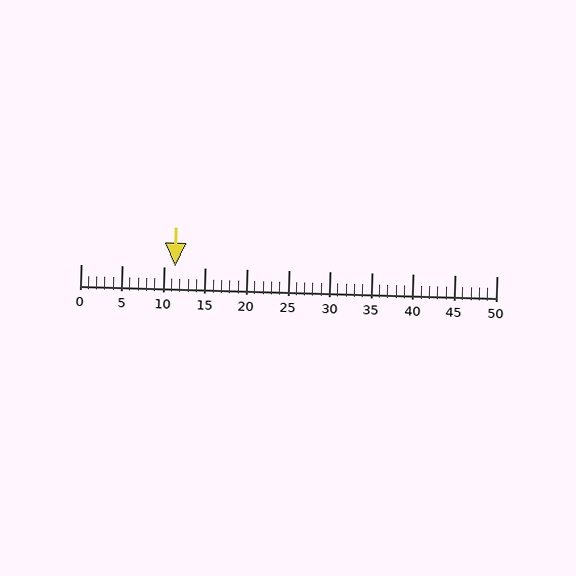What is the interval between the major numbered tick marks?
The major tick marks are spaced 5 units apart.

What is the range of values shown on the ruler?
The ruler shows values from 0 to 50.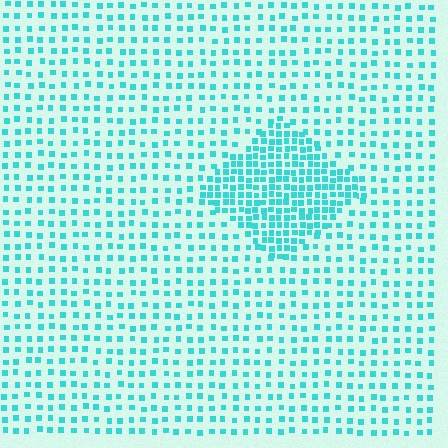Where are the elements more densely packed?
The elements are more densely packed inside the diamond boundary.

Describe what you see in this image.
The image contains small cyan elements arranged at two different densities. A diamond-shaped region is visible where the elements are more densely packed than the surrounding area.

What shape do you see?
I see a diamond.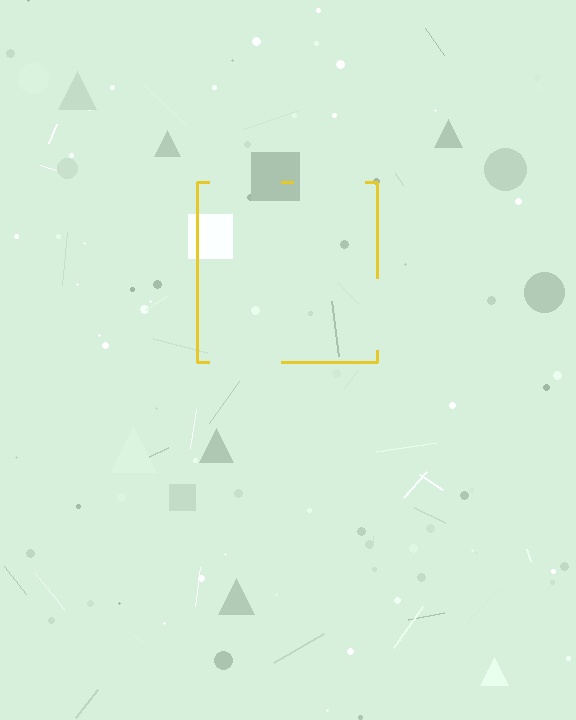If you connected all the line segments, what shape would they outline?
They would outline a square.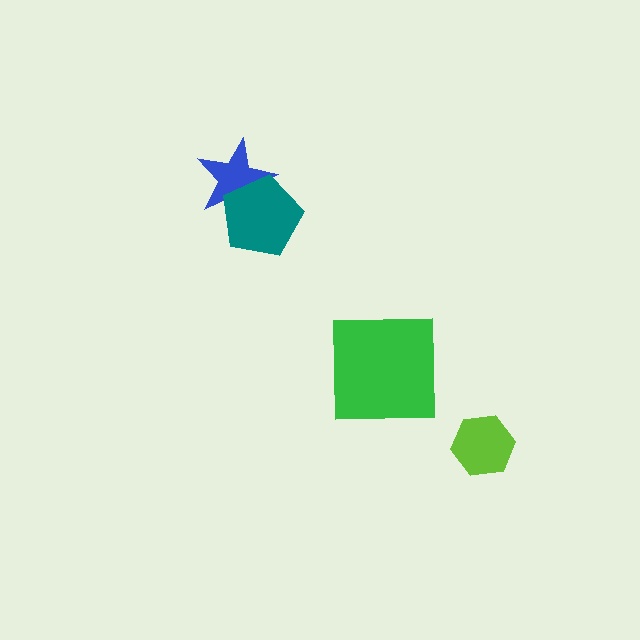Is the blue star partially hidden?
Yes, it is partially covered by another shape.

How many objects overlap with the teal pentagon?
1 object overlaps with the teal pentagon.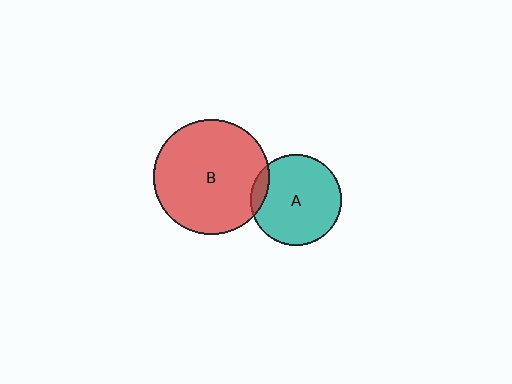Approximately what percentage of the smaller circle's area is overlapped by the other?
Approximately 10%.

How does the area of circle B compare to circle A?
Approximately 1.6 times.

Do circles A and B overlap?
Yes.